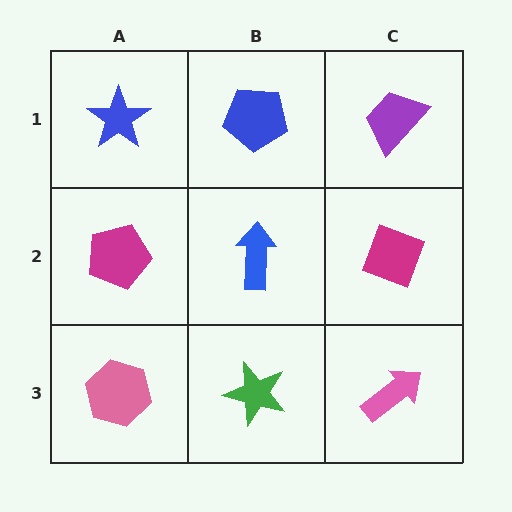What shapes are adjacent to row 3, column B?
A blue arrow (row 2, column B), a pink hexagon (row 3, column A), a pink arrow (row 3, column C).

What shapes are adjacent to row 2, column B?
A blue pentagon (row 1, column B), a green star (row 3, column B), a magenta pentagon (row 2, column A), a magenta diamond (row 2, column C).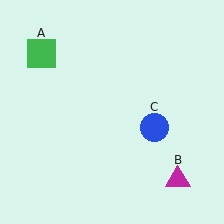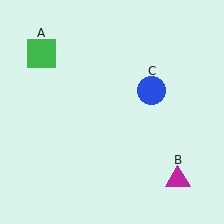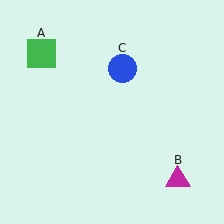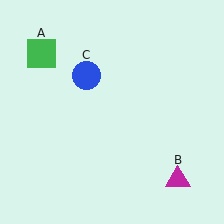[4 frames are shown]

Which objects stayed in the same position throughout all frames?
Green square (object A) and magenta triangle (object B) remained stationary.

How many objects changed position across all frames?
1 object changed position: blue circle (object C).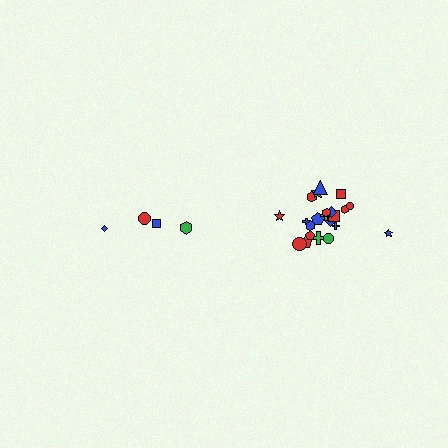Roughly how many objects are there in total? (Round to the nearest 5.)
Roughly 25 objects in total.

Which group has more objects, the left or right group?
The right group.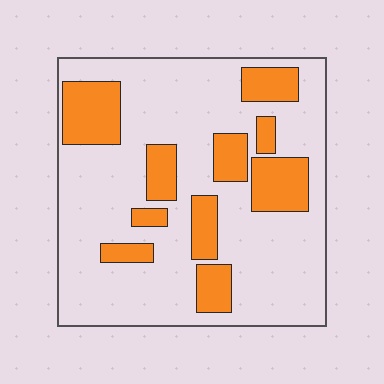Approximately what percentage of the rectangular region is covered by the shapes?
Approximately 25%.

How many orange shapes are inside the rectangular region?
10.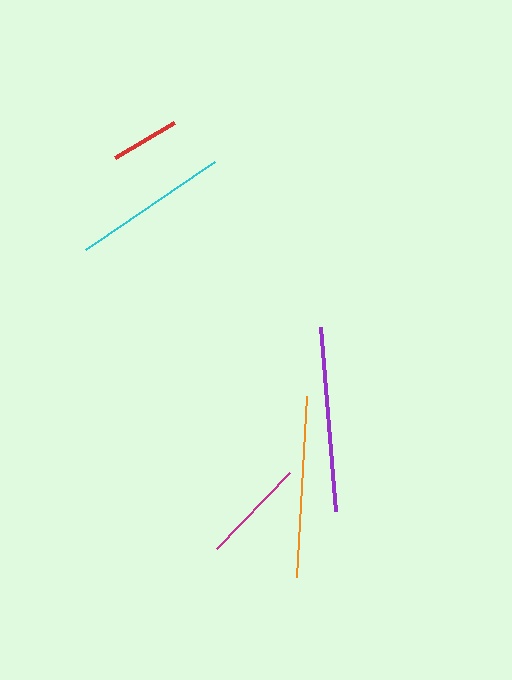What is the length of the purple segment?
The purple segment is approximately 185 pixels long.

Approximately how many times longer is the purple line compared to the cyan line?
The purple line is approximately 1.2 times the length of the cyan line.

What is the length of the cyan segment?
The cyan segment is approximately 157 pixels long.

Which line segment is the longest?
The purple line is the longest at approximately 185 pixels.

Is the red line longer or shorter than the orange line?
The orange line is longer than the red line.